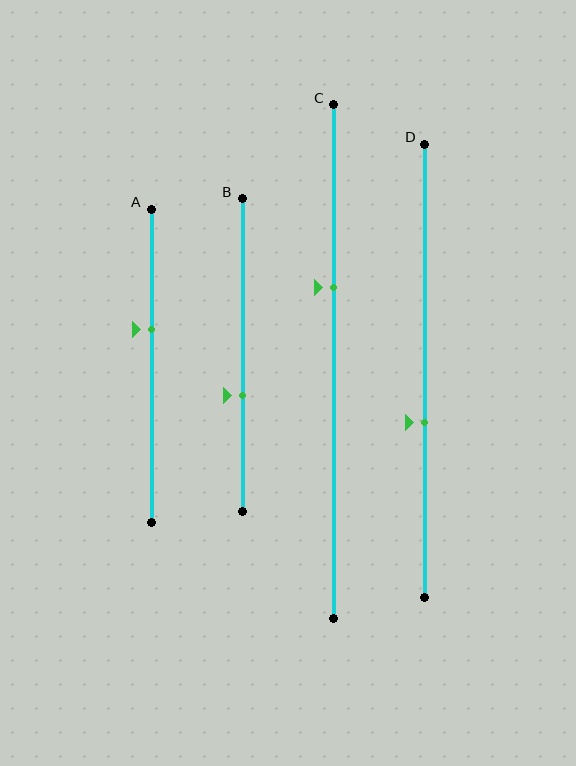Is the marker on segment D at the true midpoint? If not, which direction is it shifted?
No, the marker on segment D is shifted downward by about 11% of the segment length.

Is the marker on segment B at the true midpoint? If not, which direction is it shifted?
No, the marker on segment B is shifted downward by about 13% of the segment length.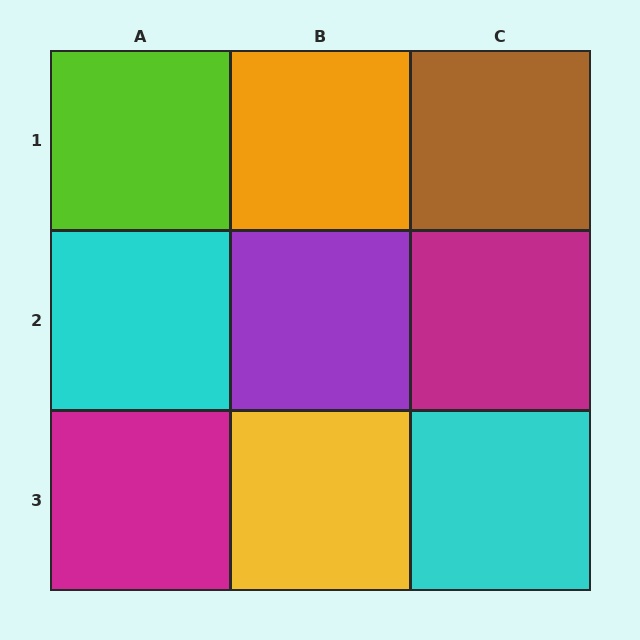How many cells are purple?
1 cell is purple.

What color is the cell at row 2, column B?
Purple.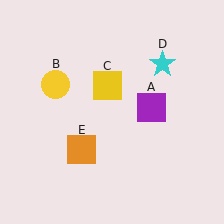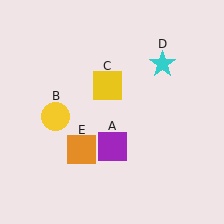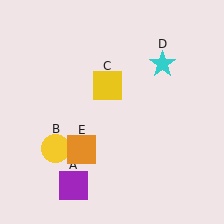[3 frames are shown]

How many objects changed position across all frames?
2 objects changed position: purple square (object A), yellow circle (object B).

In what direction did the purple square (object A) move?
The purple square (object A) moved down and to the left.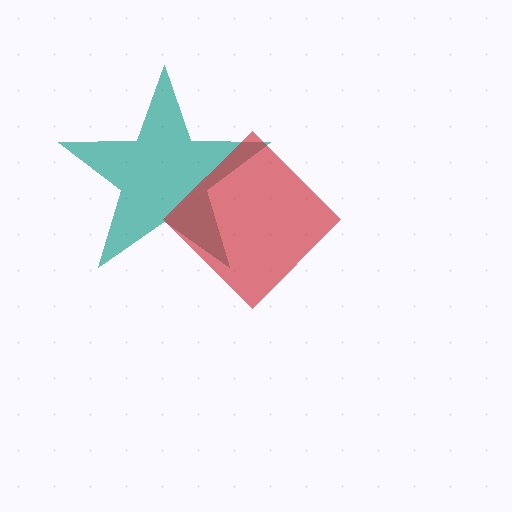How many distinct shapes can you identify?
There are 2 distinct shapes: a teal star, a red diamond.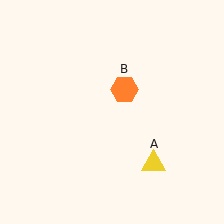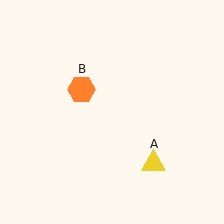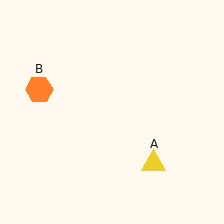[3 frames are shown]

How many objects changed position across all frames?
1 object changed position: orange hexagon (object B).